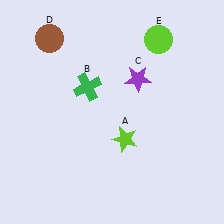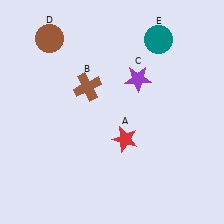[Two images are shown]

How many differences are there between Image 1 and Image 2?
There are 3 differences between the two images.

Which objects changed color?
A changed from lime to red. B changed from green to brown. E changed from lime to teal.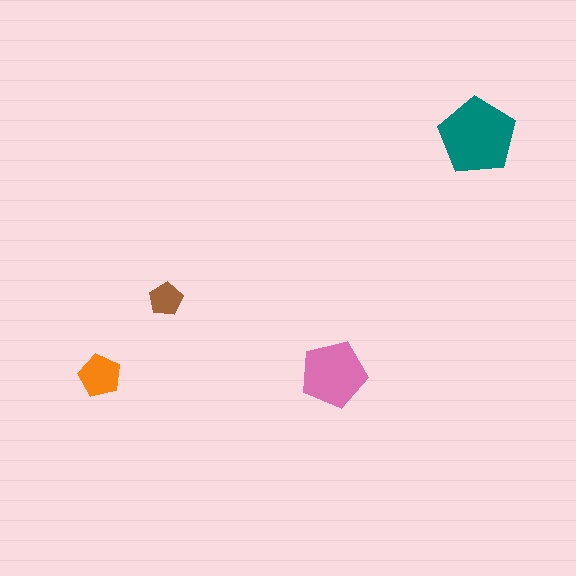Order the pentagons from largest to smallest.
the teal one, the pink one, the orange one, the brown one.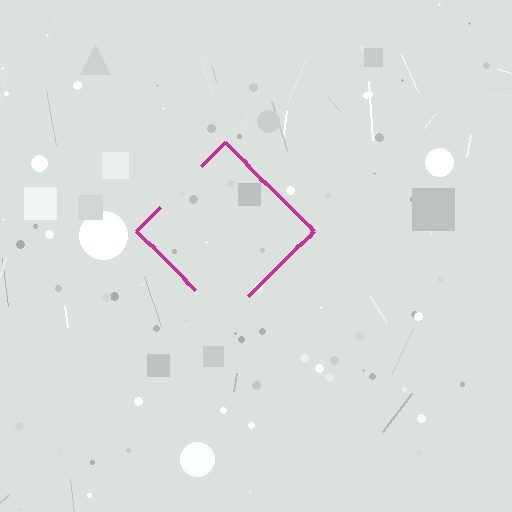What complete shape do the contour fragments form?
The contour fragments form a diamond.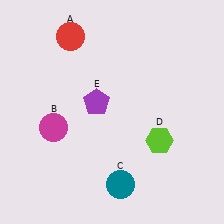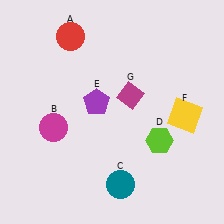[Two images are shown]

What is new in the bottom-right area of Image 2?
A yellow square (F) was added in the bottom-right area of Image 2.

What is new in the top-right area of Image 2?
A magenta diamond (G) was added in the top-right area of Image 2.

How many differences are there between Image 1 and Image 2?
There are 2 differences between the two images.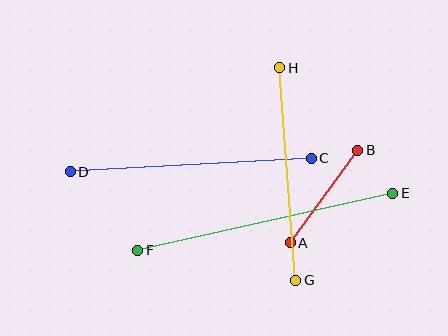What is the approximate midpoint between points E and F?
The midpoint is at approximately (265, 222) pixels.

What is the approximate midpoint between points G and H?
The midpoint is at approximately (288, 174) pixels.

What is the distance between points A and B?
The distance is approximately 115 pixels.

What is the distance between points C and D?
The distance is approximately 242 pixels.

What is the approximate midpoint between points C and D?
The midpoint is at approximately (191, 165) pixels.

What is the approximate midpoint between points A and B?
The midpoint is at approximately (324, 196) pixels.